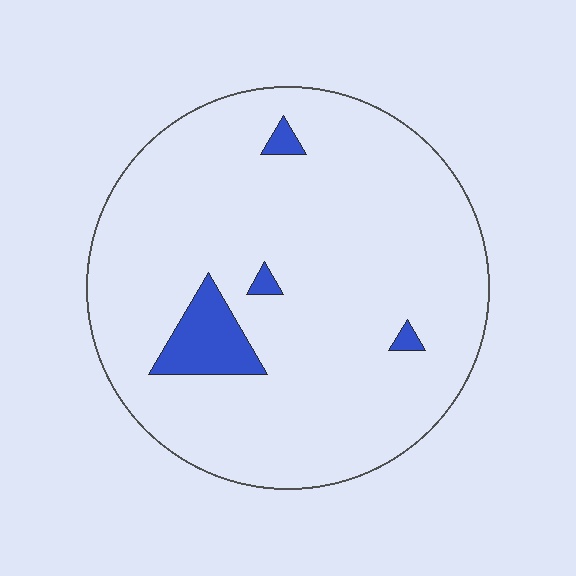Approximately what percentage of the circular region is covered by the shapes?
Approximately 5%.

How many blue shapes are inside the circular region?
4.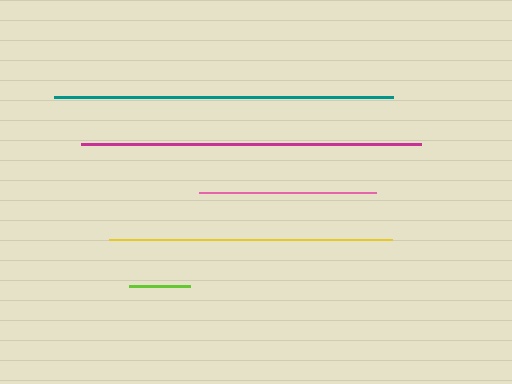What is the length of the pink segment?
The pink segment is approximately 178 pixels long.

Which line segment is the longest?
The magenta line is the longest at approximately 340 pixels.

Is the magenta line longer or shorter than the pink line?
The magenta line is longer than the pink line.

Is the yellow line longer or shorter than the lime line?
The yellow line is longer than the lime line.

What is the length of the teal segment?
The teal segment is approximately 339 pixels long.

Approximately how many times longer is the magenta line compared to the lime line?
The magenta line is approximately 5.6 times the length of the lime line.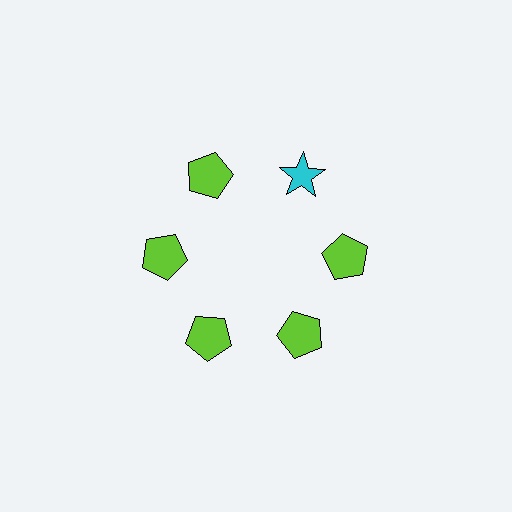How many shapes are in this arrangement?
There are 6 shapes arranged in a ring pattern.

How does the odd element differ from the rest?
It differs in both color (cyan instead of lime) and shape (star instead of pentagon).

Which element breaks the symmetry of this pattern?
The cyan star at roughly the 1 o'clock position breaks the symmetry. All other shapes are lime pentagons.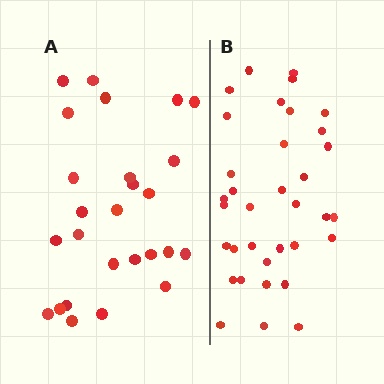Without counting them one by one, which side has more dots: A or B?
Region B (the right region) has more dots.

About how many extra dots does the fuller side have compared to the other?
Region B has roughly 8 or so more dots than region A.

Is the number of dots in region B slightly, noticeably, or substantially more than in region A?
Region B has noticeably more, but not dramatically so. The ratio is roughly 1.3 to 1.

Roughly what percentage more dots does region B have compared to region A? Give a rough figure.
About 35% more.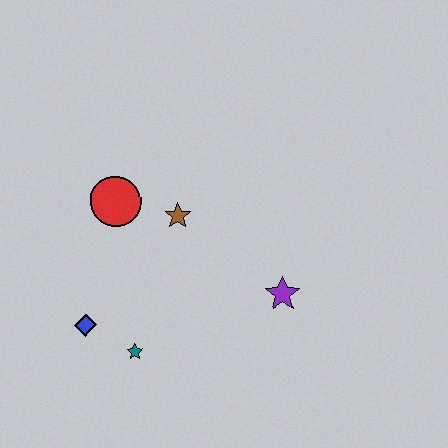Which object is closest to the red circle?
The brown star is closest to the red circle.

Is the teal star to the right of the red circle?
Yes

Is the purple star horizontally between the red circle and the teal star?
No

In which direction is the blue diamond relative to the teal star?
The blue diamond is to the left of the teal star.